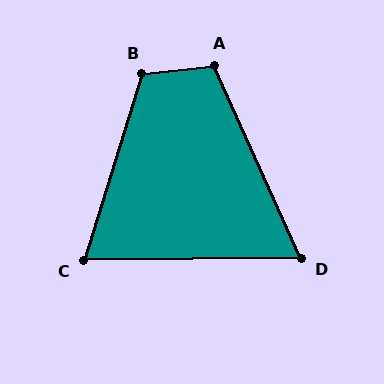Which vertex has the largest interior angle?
B, at approximately 114 degrees.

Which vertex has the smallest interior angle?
D, at approximately 66 degrees.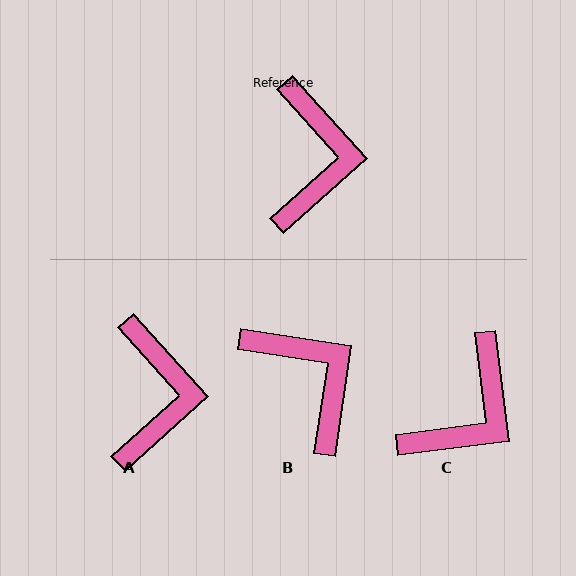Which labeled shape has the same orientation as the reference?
A.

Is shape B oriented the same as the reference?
No, it is off by about 39 degrees.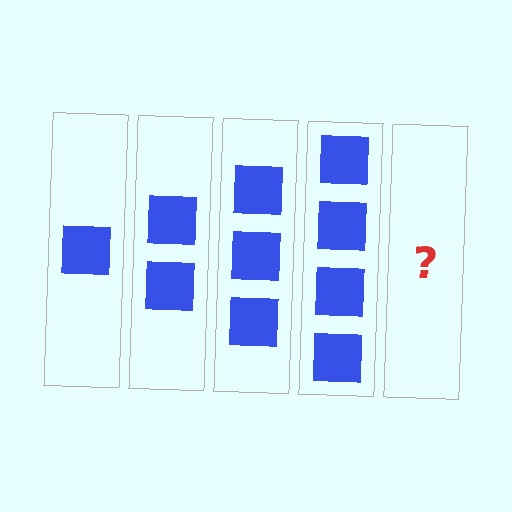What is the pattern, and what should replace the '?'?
The pattern is that each step adds one more square. The '?' should be 5 squares.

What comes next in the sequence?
The next element should be 5 squares.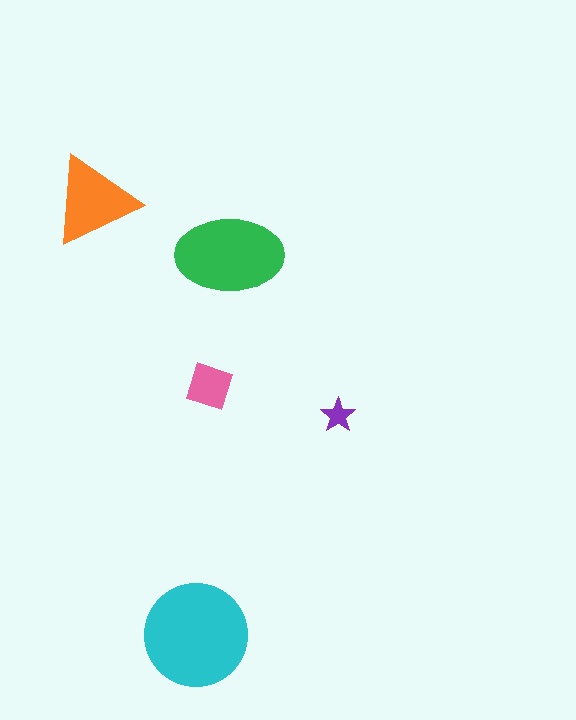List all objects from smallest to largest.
The purple star, the pink square, the orange triangle, the green ellipse, the cyan circle.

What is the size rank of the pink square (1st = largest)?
4th.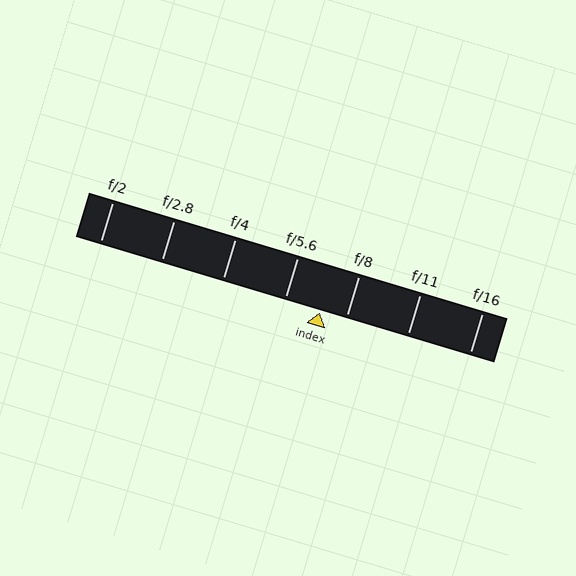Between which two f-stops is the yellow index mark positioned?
The index mark is between f/5.6 and f/8.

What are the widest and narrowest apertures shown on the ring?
The widest aperture shown is f/2 and the narrowest is f/16.